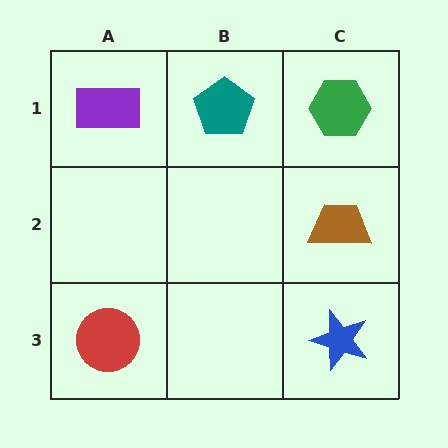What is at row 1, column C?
A green hexagon.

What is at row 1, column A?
A purple rectangle.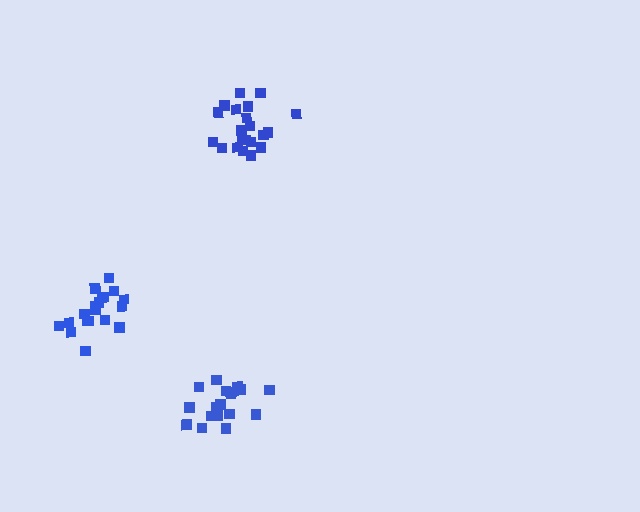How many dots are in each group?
Group 1: 21 dots, Group 2: 19 dots, Group 3: 19 dots (59 total).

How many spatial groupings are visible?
There are 3 spatial groupings.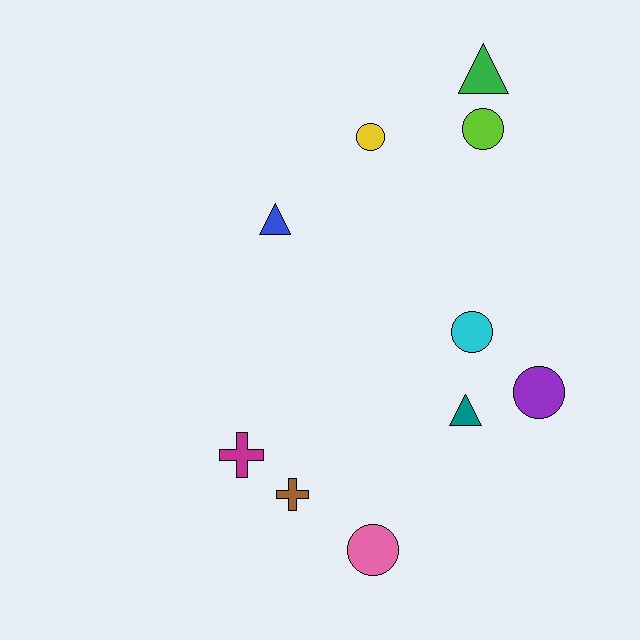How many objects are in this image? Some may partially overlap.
There are 10 objects.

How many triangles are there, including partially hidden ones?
There are 3 triangles.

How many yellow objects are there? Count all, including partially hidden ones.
There is 1 yellow object.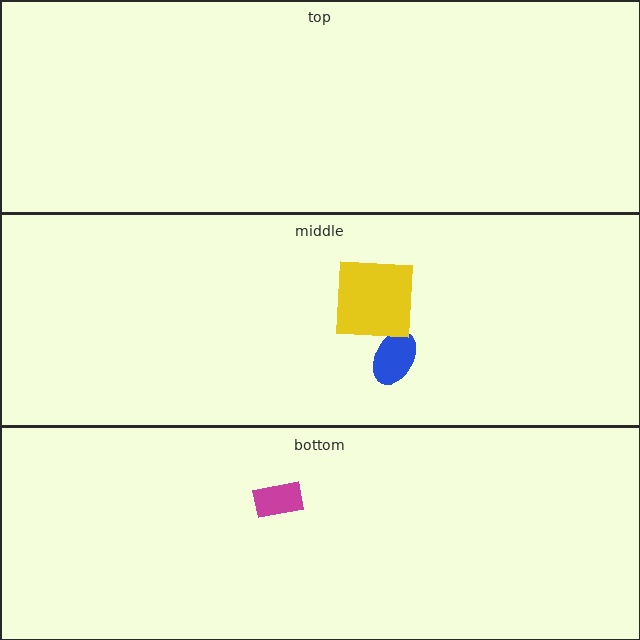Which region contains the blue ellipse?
The middle region.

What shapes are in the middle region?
The blue ellipse, the yellow square.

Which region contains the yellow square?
The middle region.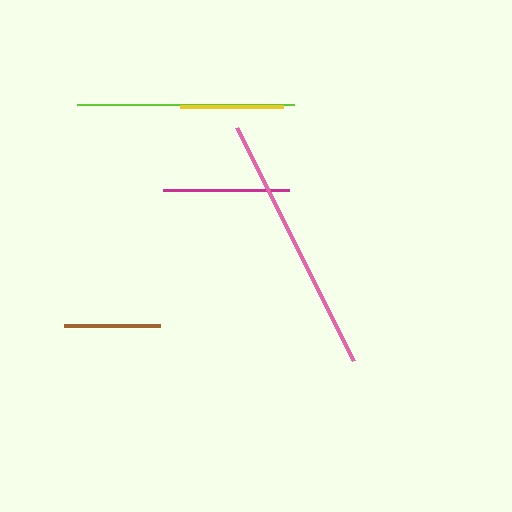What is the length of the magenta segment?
The magenta segment is approximately 126 pixels long.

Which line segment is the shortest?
The brown line is the shortest at approximately 96 pixels.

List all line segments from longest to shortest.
From longest to shortest: pink, lime, magenta, yellow, brown.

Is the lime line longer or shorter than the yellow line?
The lime line is longer than the yellow line.